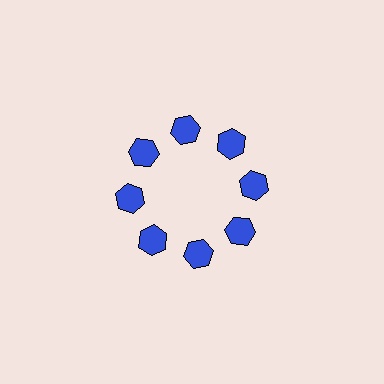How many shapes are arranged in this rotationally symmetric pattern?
There are 8 shapes, arranged in 8 groups of 1.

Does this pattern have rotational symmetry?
Yes, this pattern has 8-fold rotational symmetry. It looks the same after rotating 45 degrees around the center.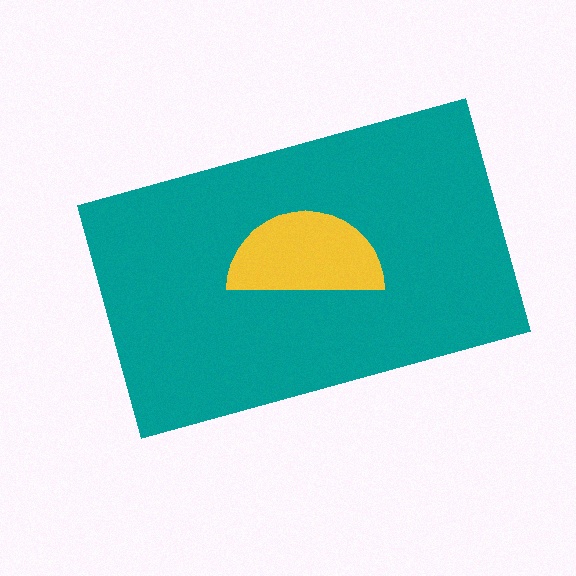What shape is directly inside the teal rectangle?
The yellow semicircle.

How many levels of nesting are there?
2.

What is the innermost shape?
The yellow semicircle.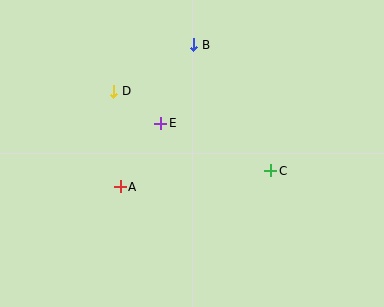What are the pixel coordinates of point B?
Point B is at (194, 45).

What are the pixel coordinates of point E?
Point E is at (161, 123).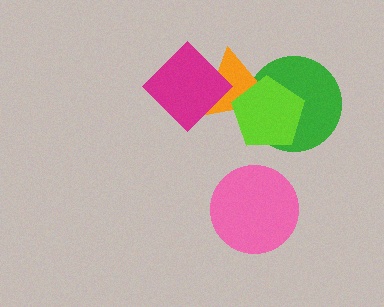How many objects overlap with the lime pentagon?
2 objects overlap with the lime pentagon.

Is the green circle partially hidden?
Yes, it is partially covered by another shape.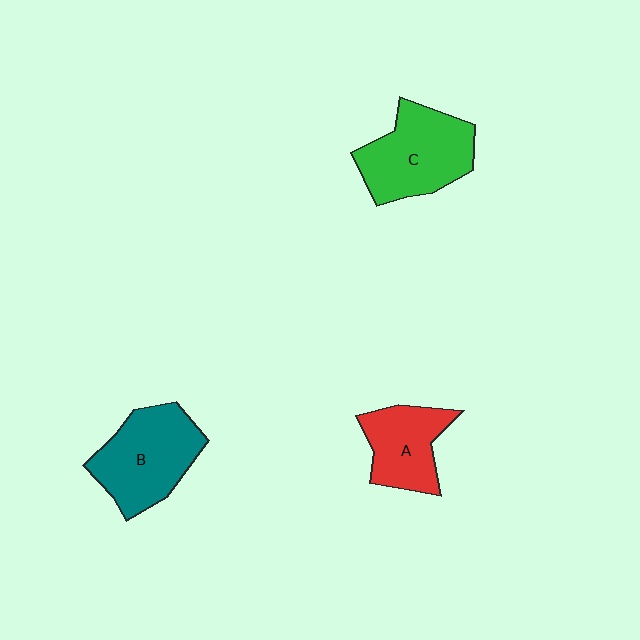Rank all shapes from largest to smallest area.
From largest to smallest: B (teal), C (green), A (red).